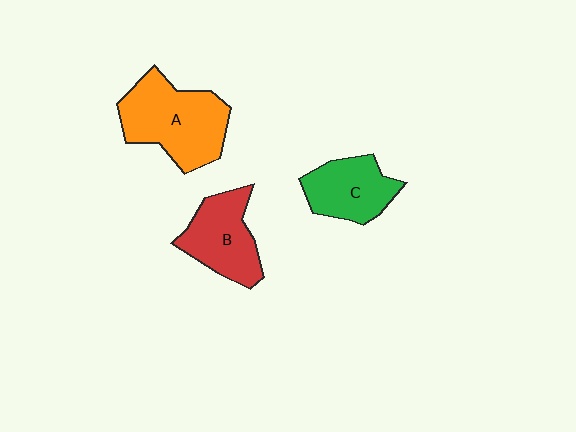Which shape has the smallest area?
Shape C (green).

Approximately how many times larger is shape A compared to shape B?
Approximately 1.4 times.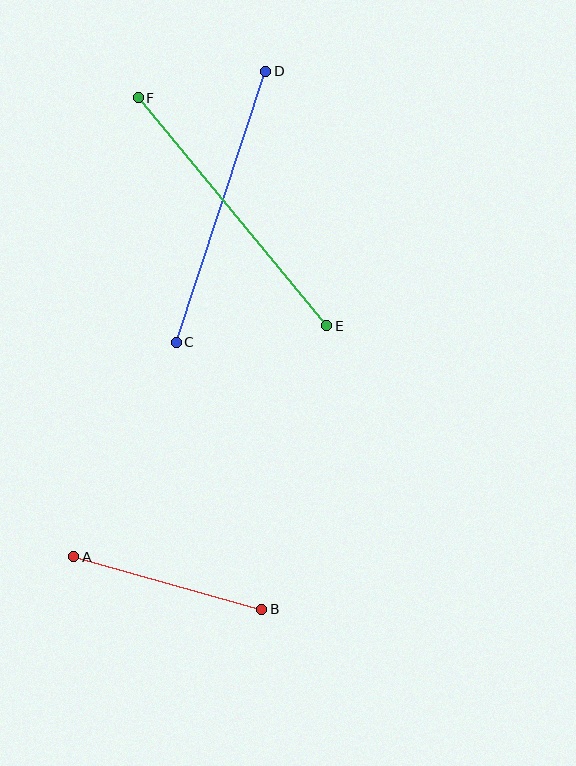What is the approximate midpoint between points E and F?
The midpoint is at approximately (233, 212) pixels.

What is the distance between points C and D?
The distance is approximately 285 pixels.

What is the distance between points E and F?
The distance is approximately 296 pixels.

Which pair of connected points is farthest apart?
Points E and F are farthest apart.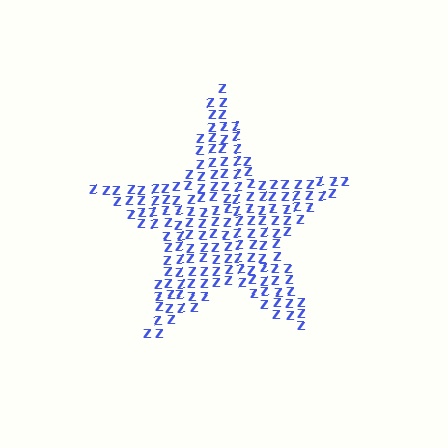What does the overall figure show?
The overall figure shows a star.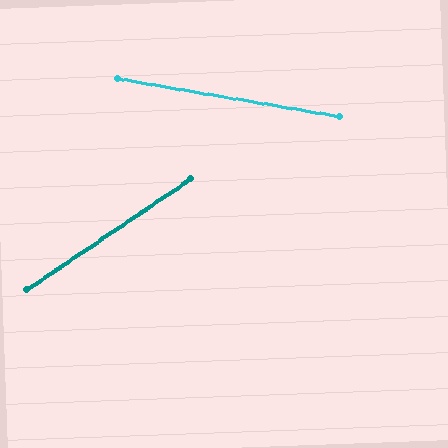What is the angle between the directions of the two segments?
Approximately 44 degrees.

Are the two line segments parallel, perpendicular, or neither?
Neither parallel nor perpendicular — they differ by about 44°.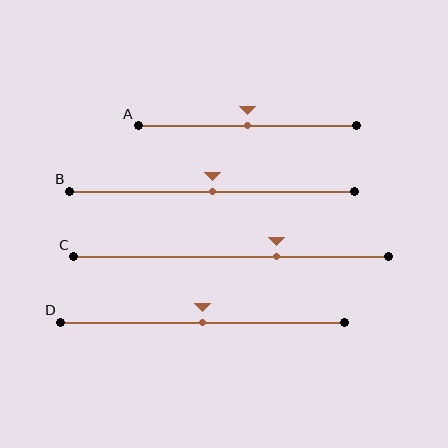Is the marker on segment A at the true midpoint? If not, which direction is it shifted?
Yes, the marker on segment A is at the true midpoint.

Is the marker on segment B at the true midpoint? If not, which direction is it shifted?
Yes, the marker on segment B is at the true midpoint.